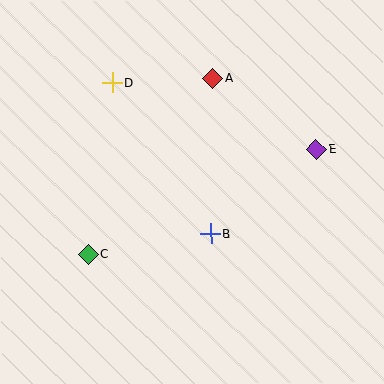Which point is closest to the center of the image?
Point B at (211, 234) is closest to the center.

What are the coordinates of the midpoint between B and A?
The midpoint between B and A is at (212, 156).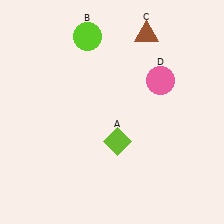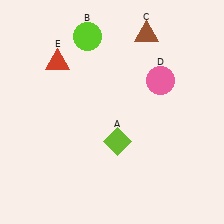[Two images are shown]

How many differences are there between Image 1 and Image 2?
There is 1 difference between the two images.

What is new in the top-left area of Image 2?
A red triangle (E) was added in the top-left area of Image 2.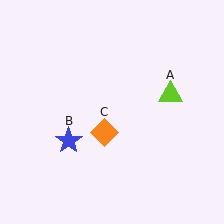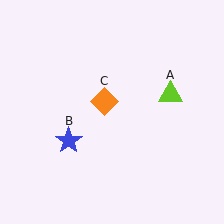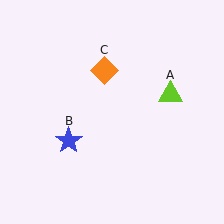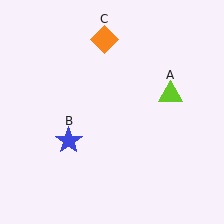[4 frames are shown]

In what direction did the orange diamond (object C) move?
The orange diamond (object C) moved up.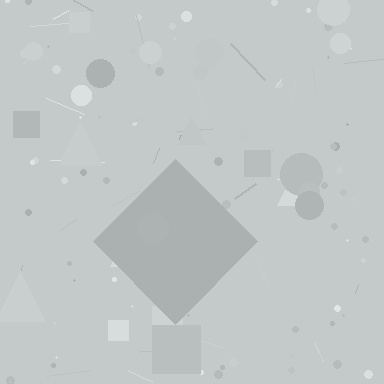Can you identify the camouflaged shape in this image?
The camouflaged shape is a diamond.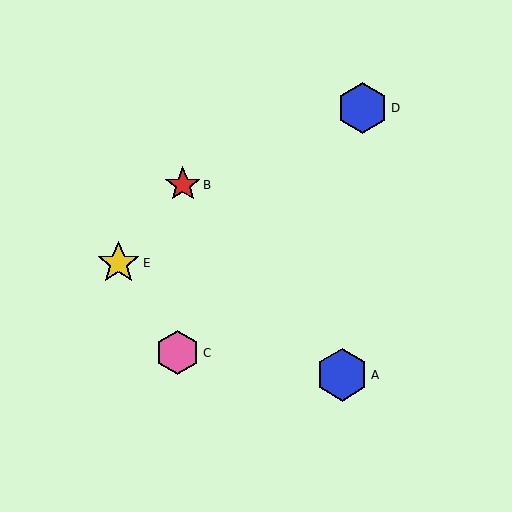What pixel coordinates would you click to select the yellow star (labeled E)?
Click at (118, 263) to select the yellow star E.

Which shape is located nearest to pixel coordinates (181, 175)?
The red star (labeled B) at (183, 185) is nearest to that location.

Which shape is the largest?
The blue hexagon (labeled A) is the largest.